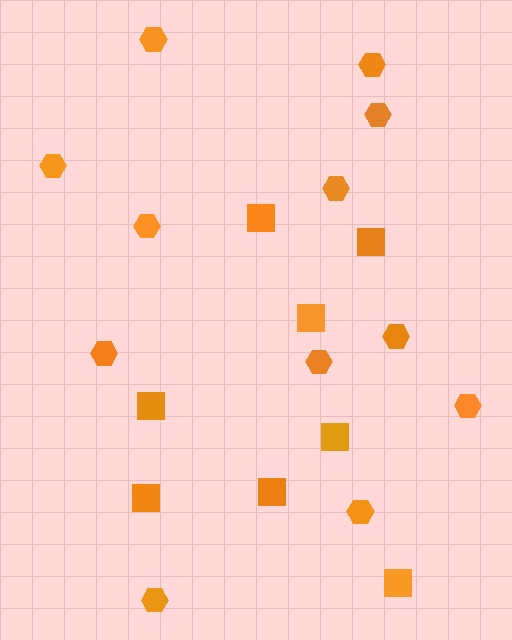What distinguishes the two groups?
There are 2 groups: one group of hexagons (12) and one group of squares (8).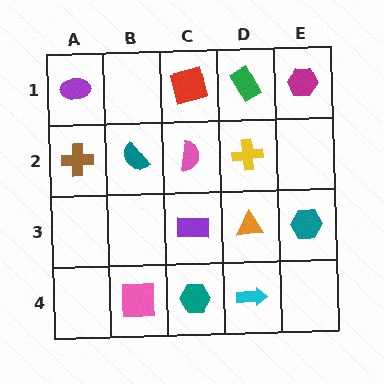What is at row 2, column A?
A brown cross.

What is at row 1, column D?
A green rectangle.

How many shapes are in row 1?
4 shapes.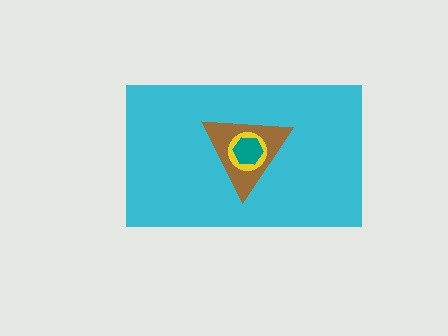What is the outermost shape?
The cyan rectangle.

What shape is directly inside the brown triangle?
The yellow circle.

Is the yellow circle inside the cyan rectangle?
Yes.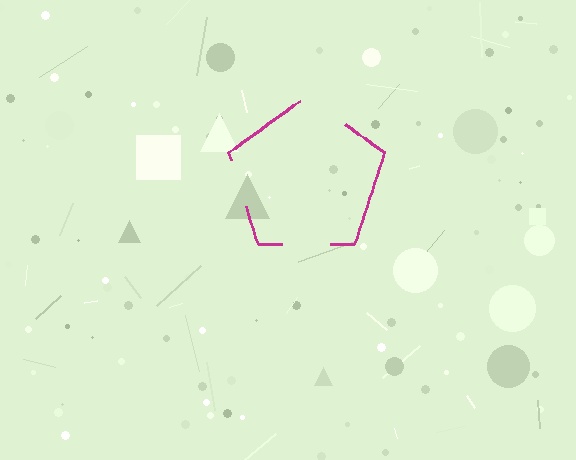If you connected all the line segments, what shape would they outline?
They would outline a pentagon.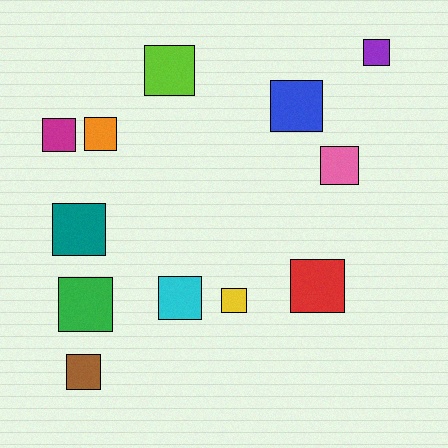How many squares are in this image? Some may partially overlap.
There are 12 squares.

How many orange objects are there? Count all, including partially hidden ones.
There is 1 orange object.